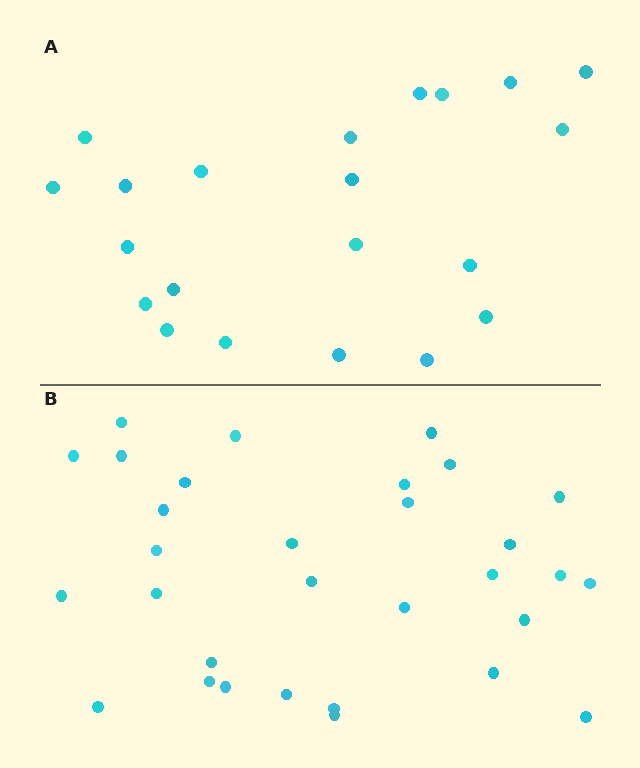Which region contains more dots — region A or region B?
Region B (the bottom region) has more dots.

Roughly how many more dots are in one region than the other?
Region B has roughly 10 or so more dots than region A.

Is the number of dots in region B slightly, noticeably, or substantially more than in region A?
Region B has substantially more. The ratio is roughly 1.5 to 1.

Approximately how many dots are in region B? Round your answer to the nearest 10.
About 30 dots. (The exact count is 31, which rounds to 30.)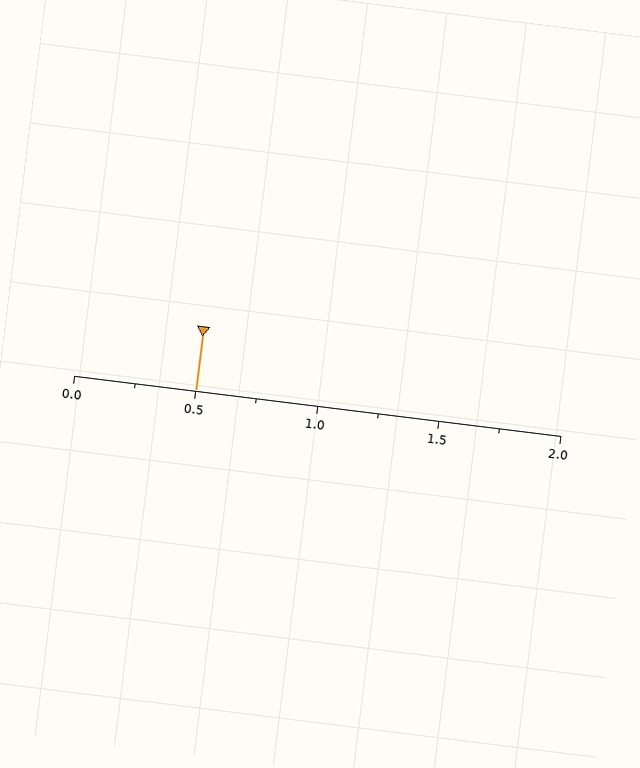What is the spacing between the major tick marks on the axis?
The major ticks are spaced 0.5 apart.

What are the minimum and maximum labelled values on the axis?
The axis runs from 0.0 to 2.0.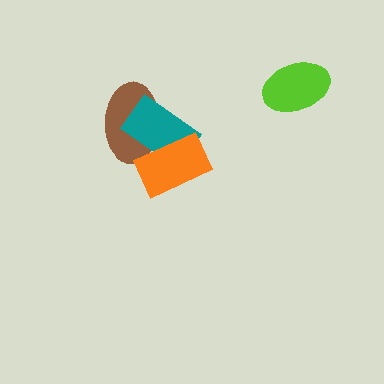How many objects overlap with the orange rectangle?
2 objects overlap with the orange rectangle.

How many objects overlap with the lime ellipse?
0 objects overlap with the lime ellipse.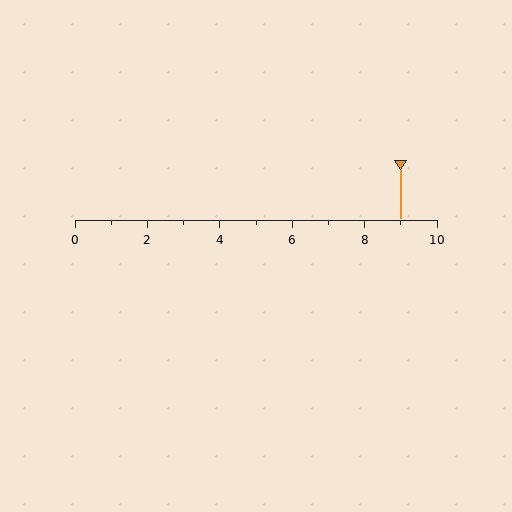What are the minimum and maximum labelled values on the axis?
The axis runs from 0 to 10.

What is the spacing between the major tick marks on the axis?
The major ticks are spaced 2 apart.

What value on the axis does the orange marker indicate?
The marker indicates approximately 9.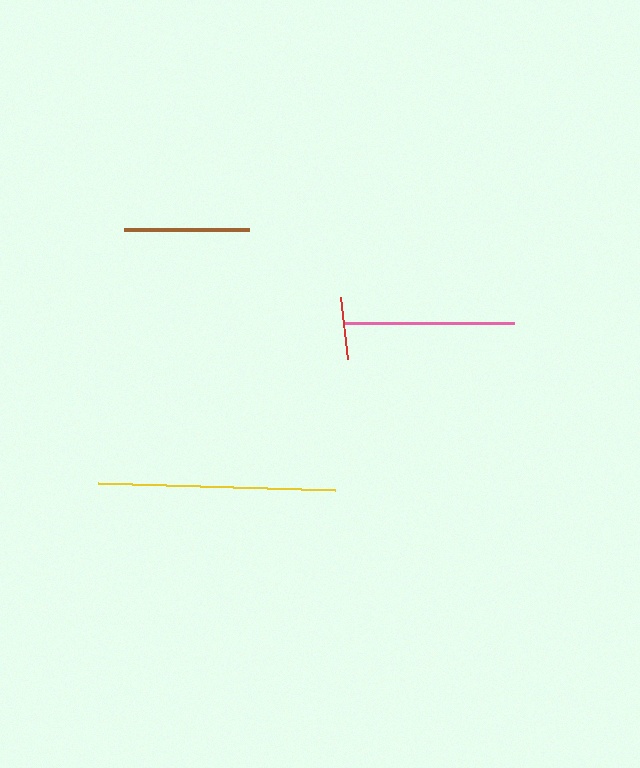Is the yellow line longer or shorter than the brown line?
The yellow line is longer than the brown line.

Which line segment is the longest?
The yellow line is the longest at approximately 236 pixels.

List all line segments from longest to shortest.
From longest to shortest: yellow, pink, brown, red.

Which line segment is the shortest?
The red line is the shortest at approximately 62 pixels.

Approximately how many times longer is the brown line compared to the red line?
The brown line is approximately 2.0 times the length of the red line.